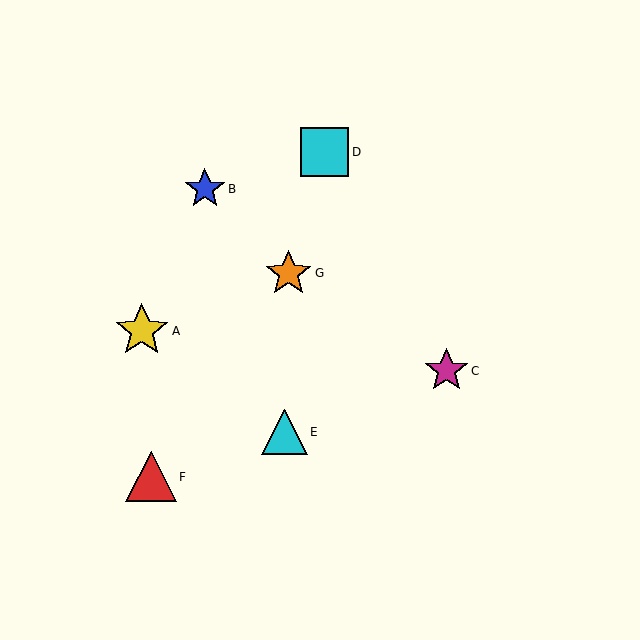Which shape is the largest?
The yellow star (labeled A) is the largest.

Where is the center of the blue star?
The center of the blue star is at (205, 189).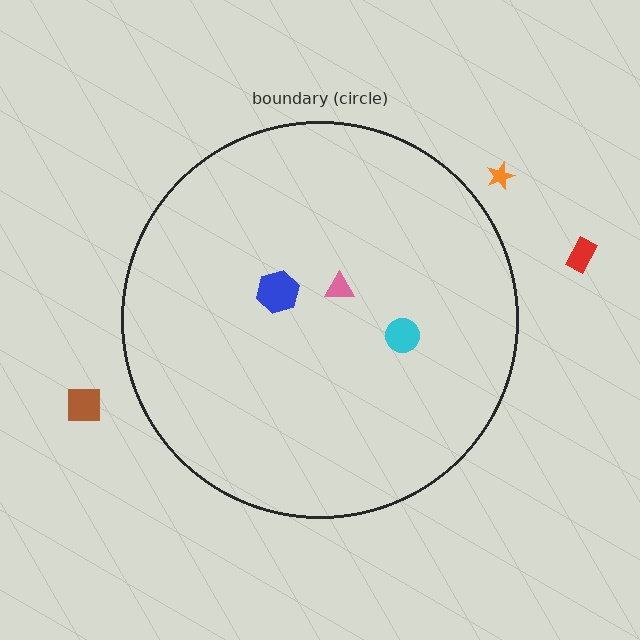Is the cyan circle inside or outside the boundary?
Inside.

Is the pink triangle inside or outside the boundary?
Inside.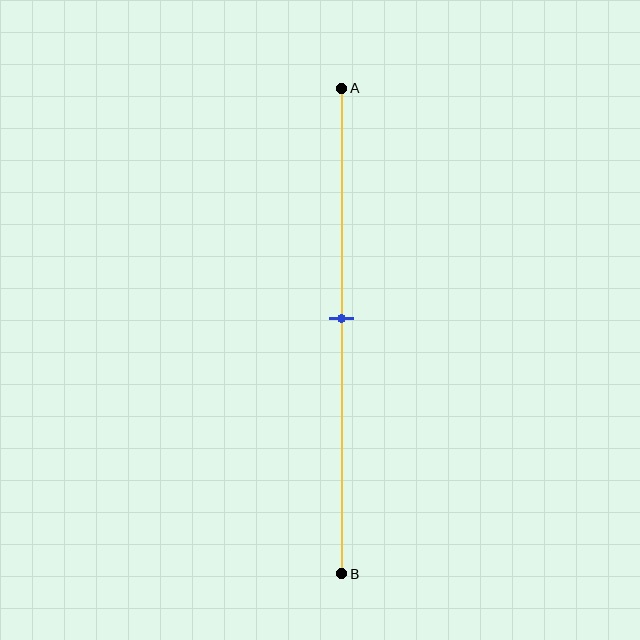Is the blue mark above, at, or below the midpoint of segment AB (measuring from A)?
The blue mark is approximately at the midpoint of segment AB.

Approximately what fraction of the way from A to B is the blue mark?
The blue mark is approximately 45% of the way from A to B.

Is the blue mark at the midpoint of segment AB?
Yes, the mark is approximately at the midpoint.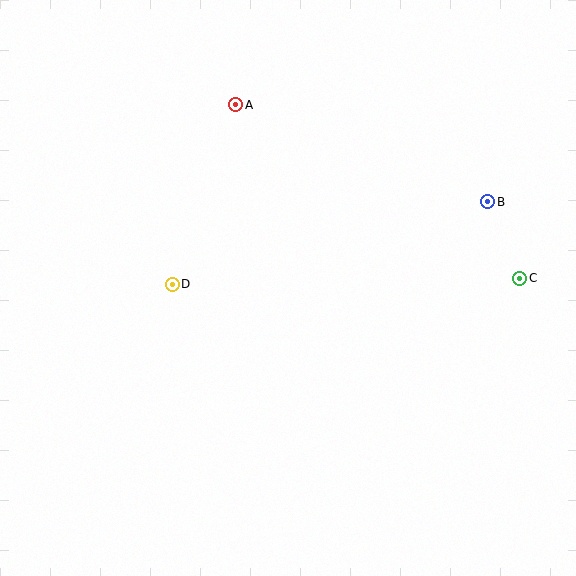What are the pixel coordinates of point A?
Point A is at (236, 105).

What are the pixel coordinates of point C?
Point C is at (520, 278).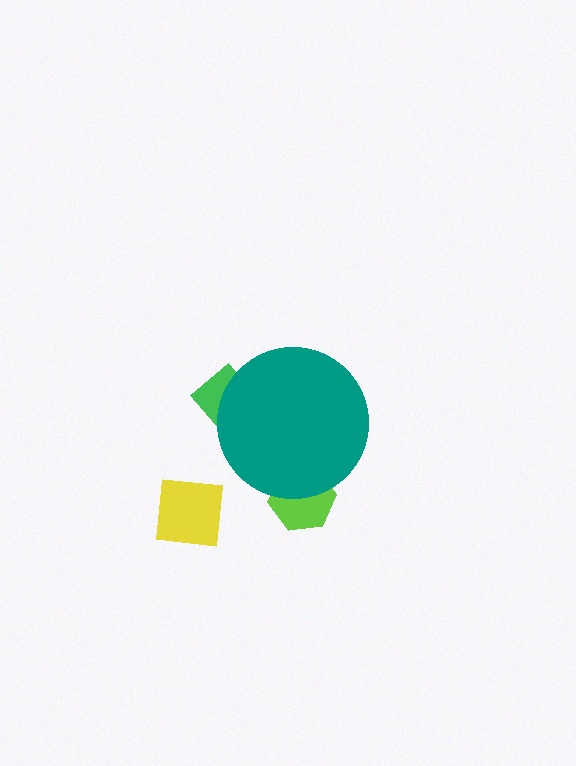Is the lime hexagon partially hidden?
Yes, the lime hexagon is partially hidden behind the teal circle.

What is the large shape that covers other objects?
A teal circle.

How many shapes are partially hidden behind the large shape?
2 shapes are partially hidden.